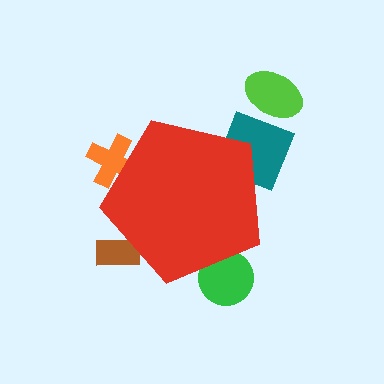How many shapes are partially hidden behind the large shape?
4 shapes are partially hidden.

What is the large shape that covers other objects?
A red pentagon.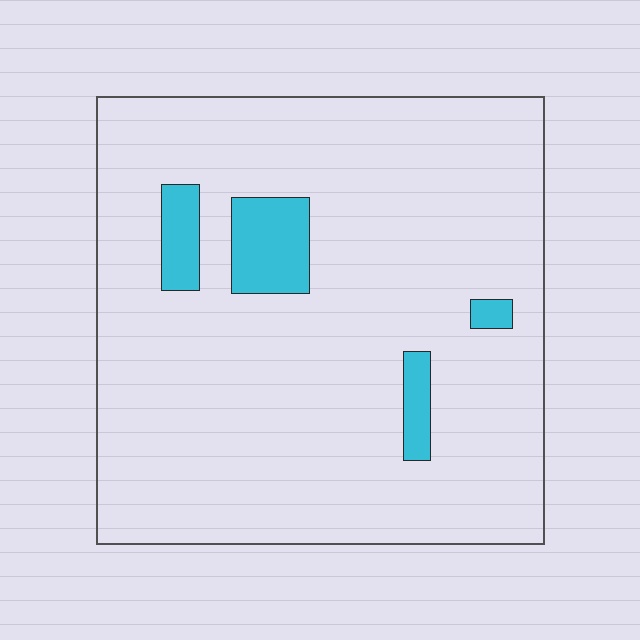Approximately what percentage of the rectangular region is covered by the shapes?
Approximately 10%.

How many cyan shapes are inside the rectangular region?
4.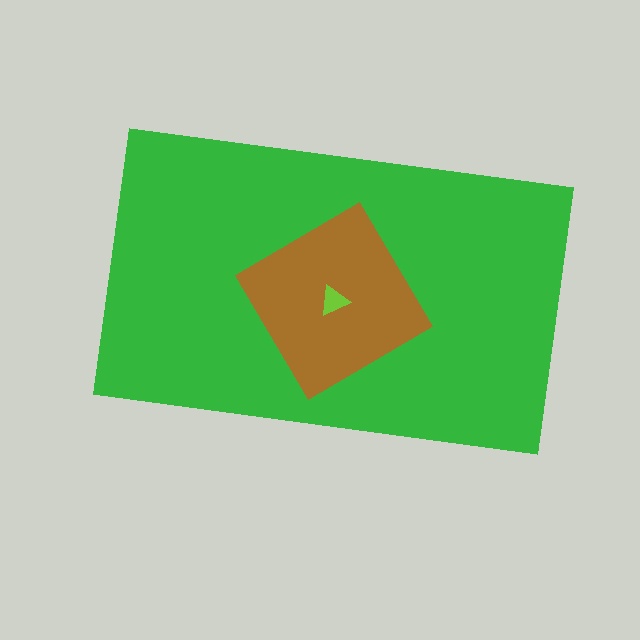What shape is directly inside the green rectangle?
The brown diamond.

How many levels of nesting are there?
3.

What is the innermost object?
The lime triangle.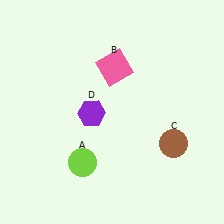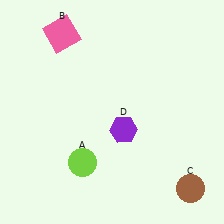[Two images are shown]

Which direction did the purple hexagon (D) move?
The purple hexagon (D) moved right.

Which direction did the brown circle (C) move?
The brown circle (C) moved down.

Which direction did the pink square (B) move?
The pink square (B) moved left.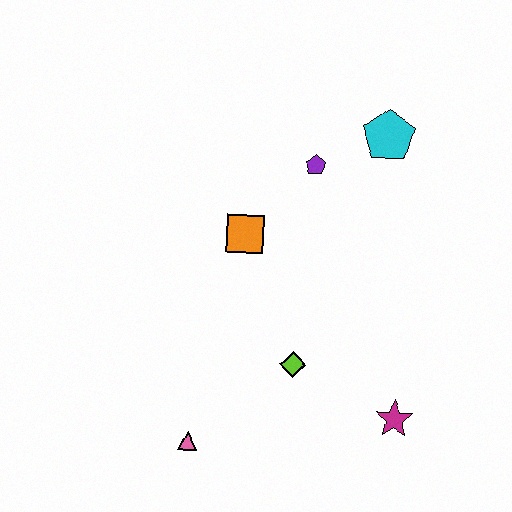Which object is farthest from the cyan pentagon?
The pink triangle is farthest from the cyan pentagon.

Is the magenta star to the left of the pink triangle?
No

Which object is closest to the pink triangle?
The lime diamond is closest to the pink triangle.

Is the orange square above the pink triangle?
Yes